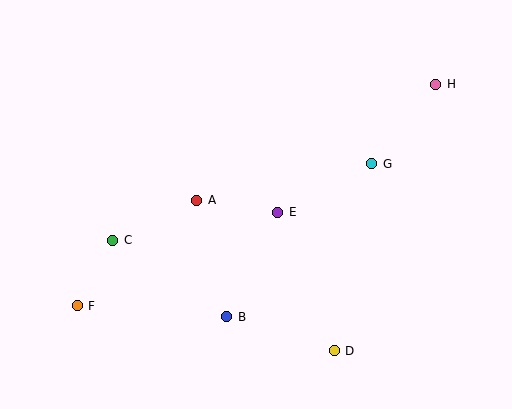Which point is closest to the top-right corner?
Point H is closest to the top-right corner.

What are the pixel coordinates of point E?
Point E is at (277, 212).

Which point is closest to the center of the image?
Point E at (277, 212) is closest to the center.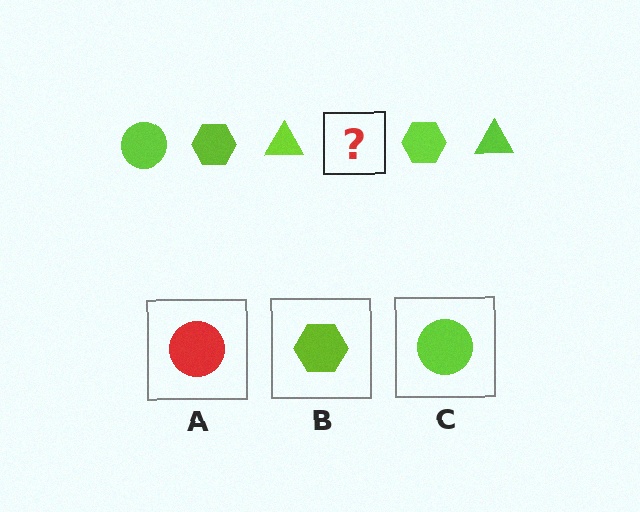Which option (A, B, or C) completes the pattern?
C.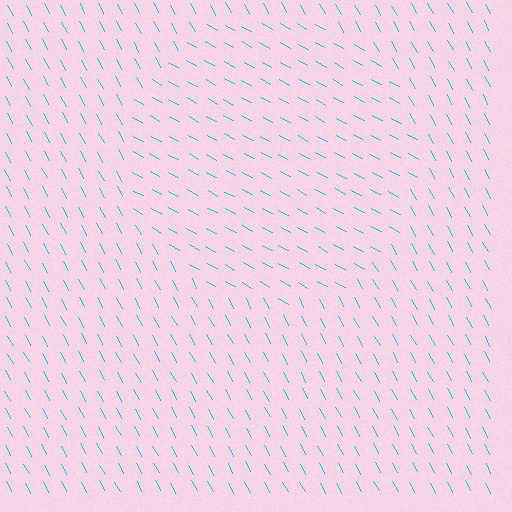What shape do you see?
I see a circle.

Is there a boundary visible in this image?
Yes, there is a texture boundary formed by a change in line orientation.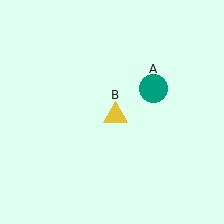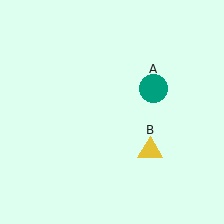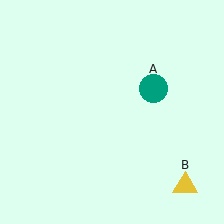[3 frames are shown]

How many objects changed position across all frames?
1 object changed position: yellow triangle (object B).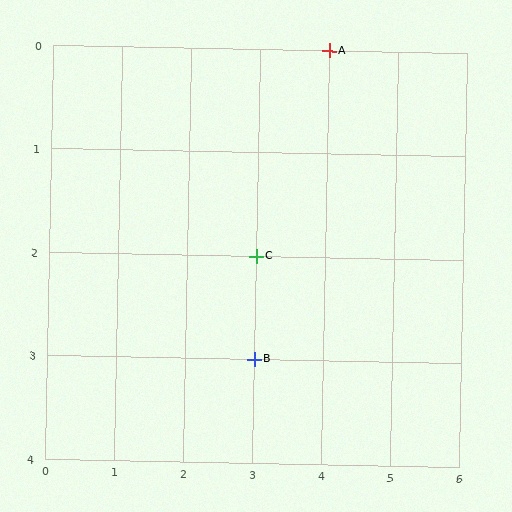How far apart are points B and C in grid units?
Points B and C are 1 row apart.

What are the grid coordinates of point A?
Point A is at grid coordinates (4, 0).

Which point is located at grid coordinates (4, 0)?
Point A is at (4, 0).